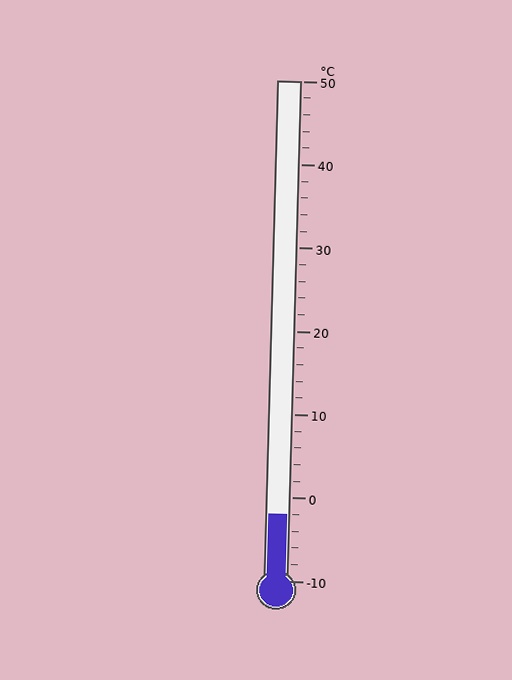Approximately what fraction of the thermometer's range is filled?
The thermometer is filled to approximately 15% of its range.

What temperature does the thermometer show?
The thermometer shows approximately -2°C.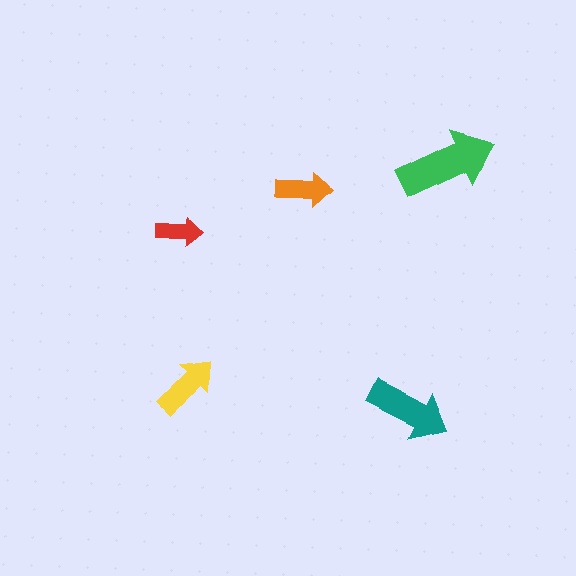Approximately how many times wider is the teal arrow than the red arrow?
About 2 times wider.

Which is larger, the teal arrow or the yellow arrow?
The teal one.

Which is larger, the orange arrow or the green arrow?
The green one.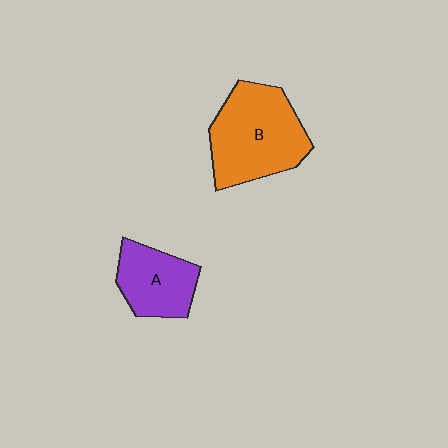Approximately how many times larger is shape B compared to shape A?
Approximately 1.6 times.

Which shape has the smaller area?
Shape A (purple).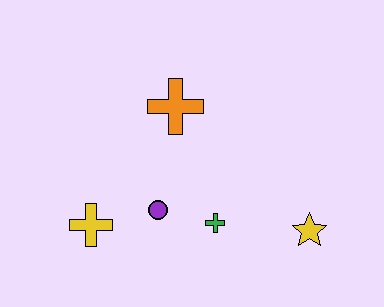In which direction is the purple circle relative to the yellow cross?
The purple circle is to the right of the yellow cross.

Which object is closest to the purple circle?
The green cross is closest to the purple circle.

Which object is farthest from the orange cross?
The yellow star is farthest from the orange cross.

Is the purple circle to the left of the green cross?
Yes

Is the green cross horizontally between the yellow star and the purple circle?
Yes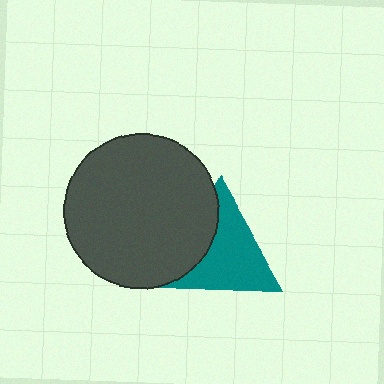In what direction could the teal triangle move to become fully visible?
The teal triangle could move right. That would shift it out from behind the dark gray circle entirely.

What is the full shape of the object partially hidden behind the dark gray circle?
The partially hidden object is a teal triangle.